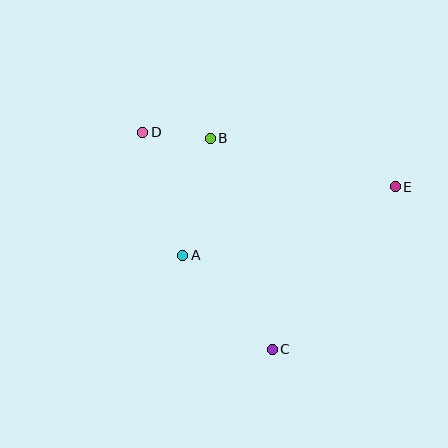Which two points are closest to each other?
Points B and D are closest to each other.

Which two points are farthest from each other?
Points D and E are farthest from each other.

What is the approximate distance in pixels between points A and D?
The distance between A and D is approximately 129 pixels.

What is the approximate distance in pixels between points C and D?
The distance between C and D is approximately 252 pixels.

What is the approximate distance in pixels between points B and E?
The distance between B and E is approximately 191 pixels.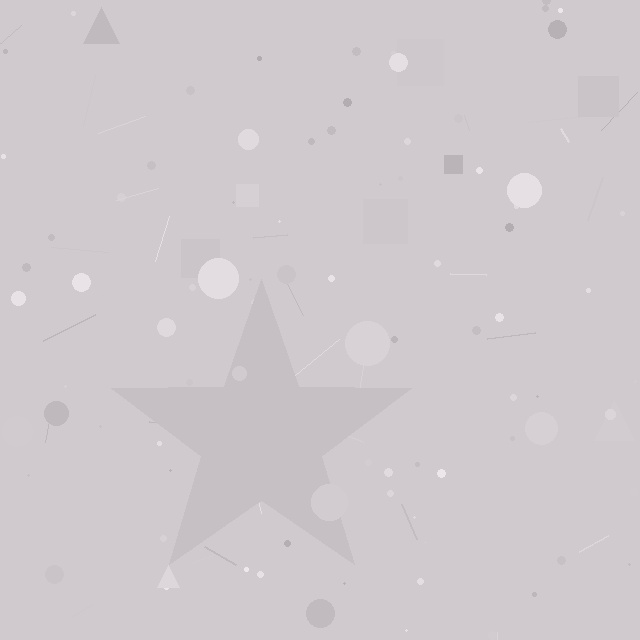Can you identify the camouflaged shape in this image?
The camouflaged shape is a star.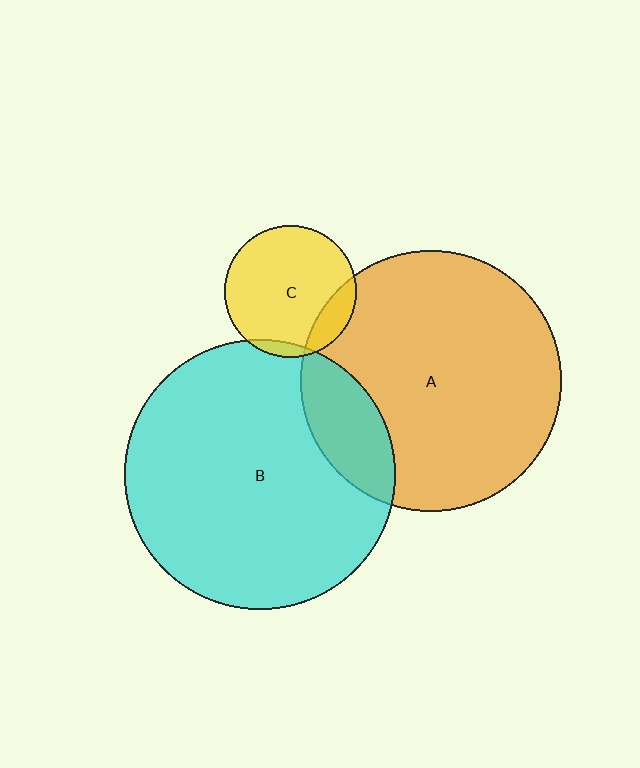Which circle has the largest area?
Circle B (cyan).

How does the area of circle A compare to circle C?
Approximately 3.9 times.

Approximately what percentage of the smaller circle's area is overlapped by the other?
Approximately 15%.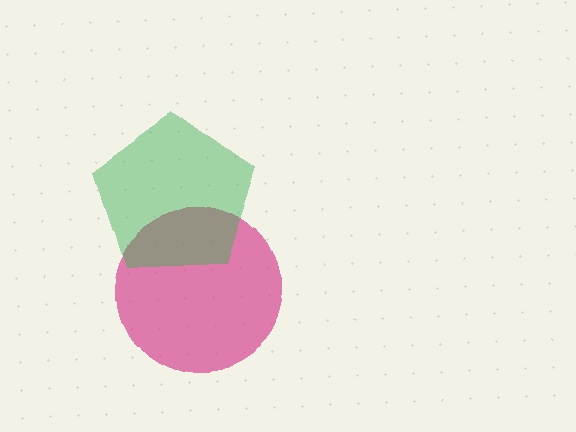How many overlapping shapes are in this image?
There are 2 overlapping shapes in the image.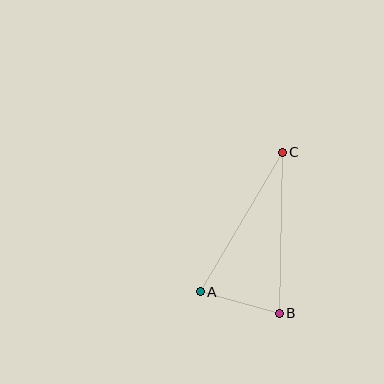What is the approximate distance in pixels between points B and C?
The distance between B and C is approximately 161 pixels.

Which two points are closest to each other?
Points A and B are closest to each other.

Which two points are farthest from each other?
Points A and C are farthest from each other.